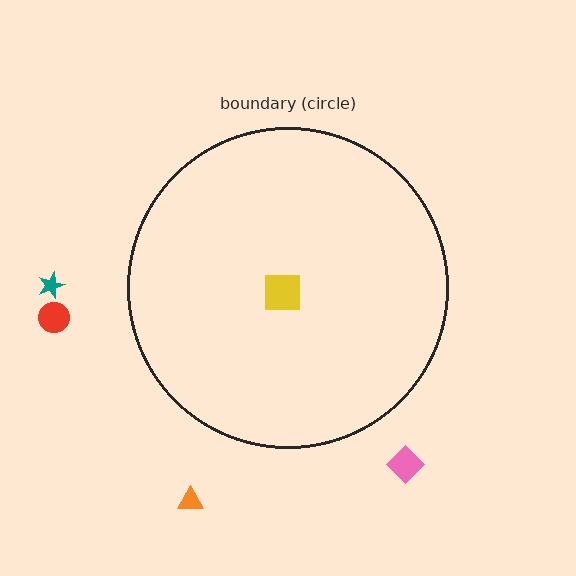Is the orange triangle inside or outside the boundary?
Outside.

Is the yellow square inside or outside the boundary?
Inside.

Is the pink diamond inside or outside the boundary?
Outside.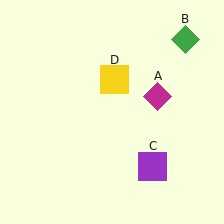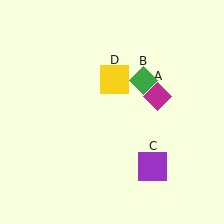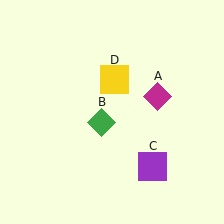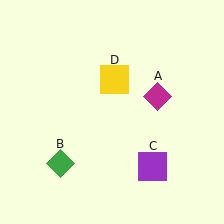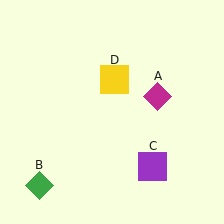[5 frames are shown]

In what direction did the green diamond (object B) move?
The green diamond (object B) moved down and to the left.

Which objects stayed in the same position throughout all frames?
Magenta diamond (object A) and purple square (object C) and yellow square (object D) remained stationary.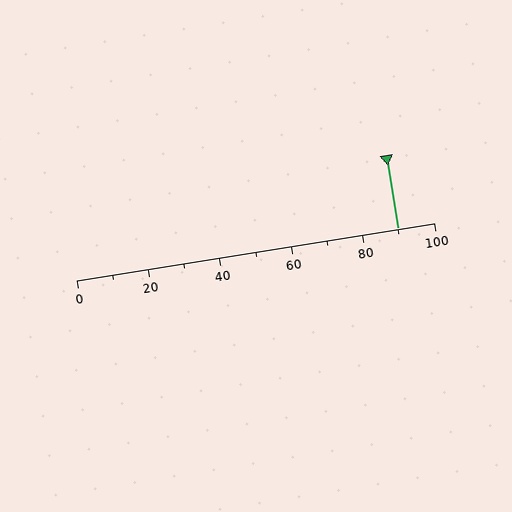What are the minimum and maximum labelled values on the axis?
The axis runs from 0 to 100.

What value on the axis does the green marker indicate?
The marker indicates approximately 90.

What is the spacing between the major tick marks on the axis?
The major ticks are spaced 20 apart.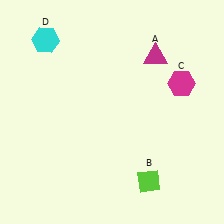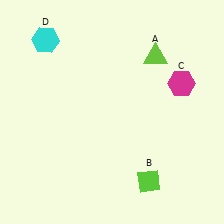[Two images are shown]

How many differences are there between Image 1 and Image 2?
There is 1 difference between the two images.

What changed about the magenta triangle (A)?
In Image 1, A is magenta. In Image 2, it changed to lime.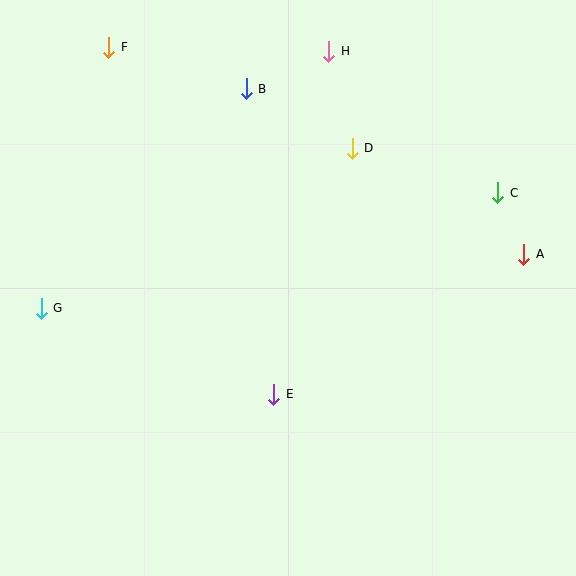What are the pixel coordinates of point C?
Point C is at (498, 193).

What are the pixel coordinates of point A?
Point A is at (524, 254).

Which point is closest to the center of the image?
Point E at (274, 394) is closest to the center.